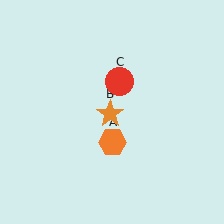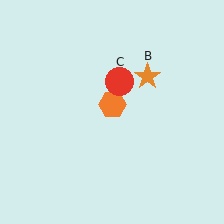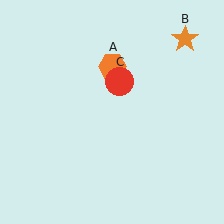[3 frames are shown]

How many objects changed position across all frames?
2 objects changed position: orange hexagon (object A), orange star (object B).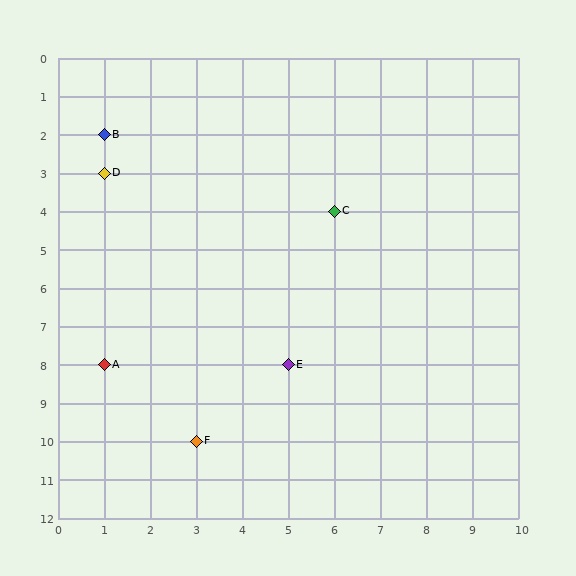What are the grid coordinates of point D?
Point D is at grid coordinates (1, 3).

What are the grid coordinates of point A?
Point A is at grid coordinates (1, 8).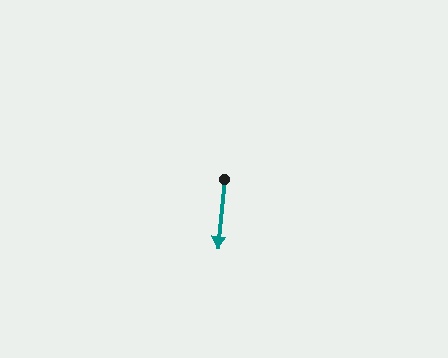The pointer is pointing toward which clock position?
Roughly 6 o'clock.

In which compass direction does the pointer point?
South.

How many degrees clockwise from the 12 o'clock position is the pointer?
Approximately 185 degrees.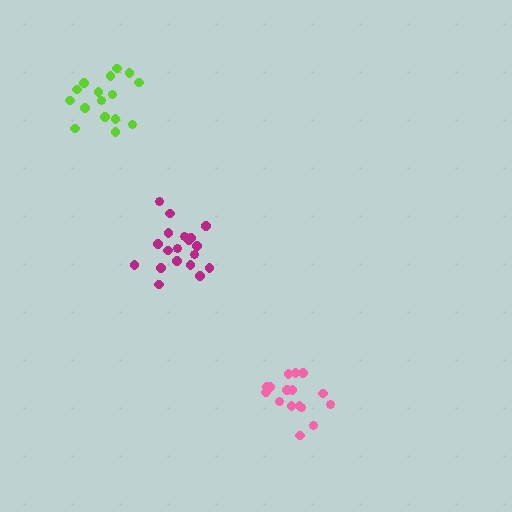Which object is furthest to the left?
The lime cluster is leftmost.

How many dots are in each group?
Group 1: 16 dots, Group 2: 19 dots, Group 3: 16 dots (51 total).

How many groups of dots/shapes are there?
There are 3 groups.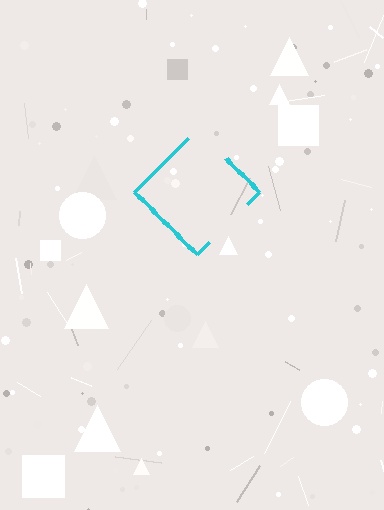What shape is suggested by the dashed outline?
The dashed outline suggests a diamond.